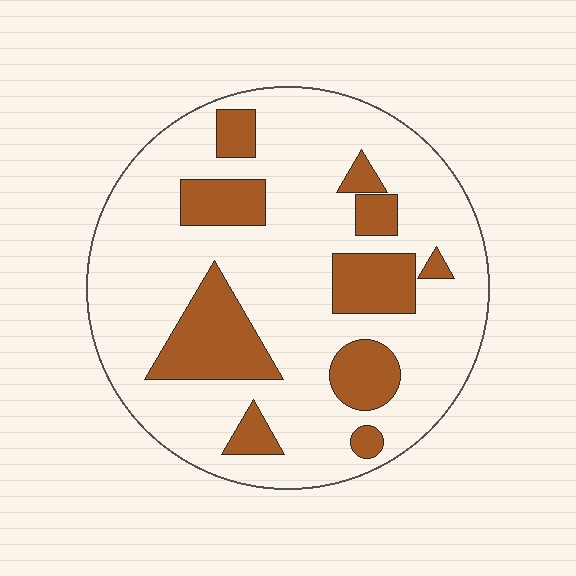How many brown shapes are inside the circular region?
10.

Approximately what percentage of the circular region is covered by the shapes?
Approximately 25%.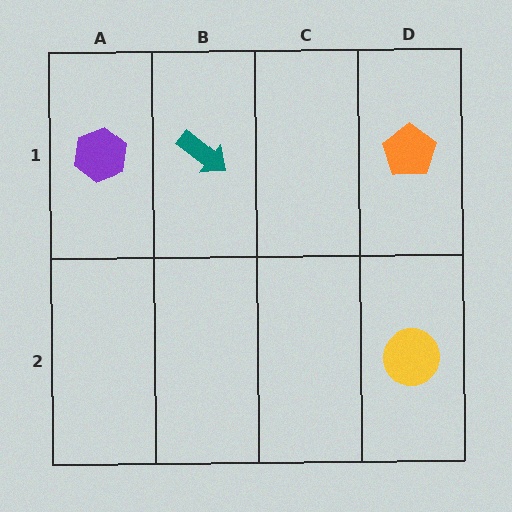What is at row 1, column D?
An orange pentagon.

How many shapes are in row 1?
3 shapes.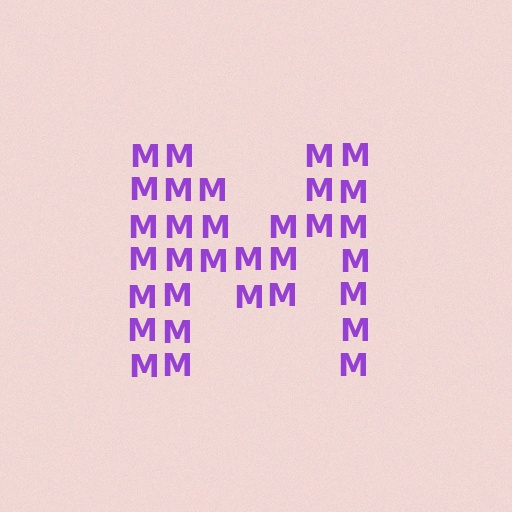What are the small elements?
The small elements are letter M's.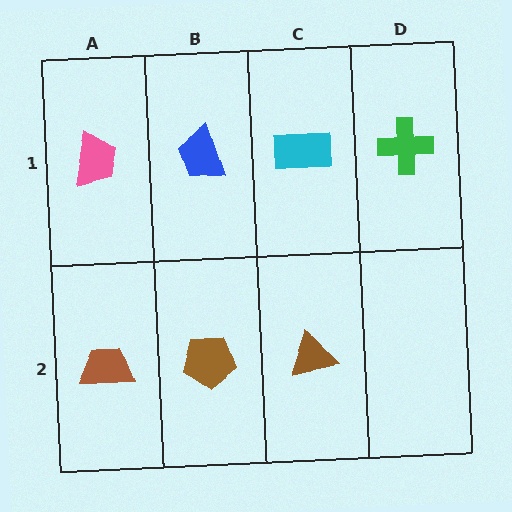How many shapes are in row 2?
3 shapes.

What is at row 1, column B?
A blue trapezoid.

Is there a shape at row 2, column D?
No, that cell is empty.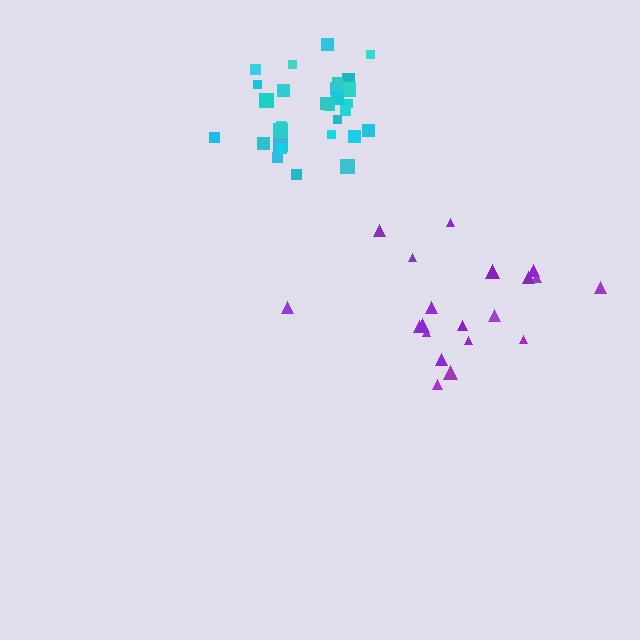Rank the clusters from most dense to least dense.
cyan, purple.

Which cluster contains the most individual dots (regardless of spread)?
Cyan (29).